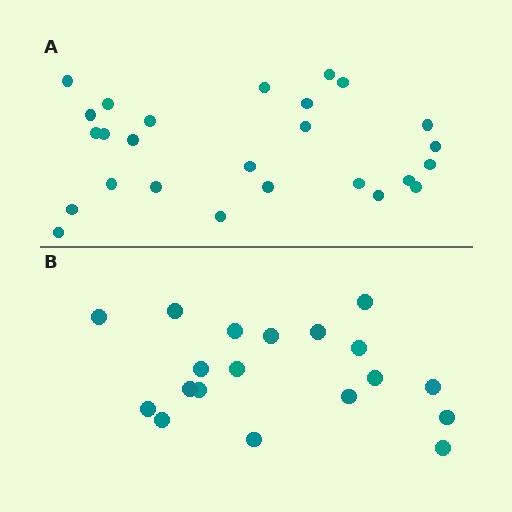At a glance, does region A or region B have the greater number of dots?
Region A (the top region) has more dots.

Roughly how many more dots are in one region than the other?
Region A has roughly 8 or so more dots than region B.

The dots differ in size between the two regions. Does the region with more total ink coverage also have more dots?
No. Region B has more total ink coverage because its dots are larger, but region A actually contains more individual dots. Total area can be misleading — the number of items is what matters here.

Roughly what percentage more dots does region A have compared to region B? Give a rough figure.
About 35% more.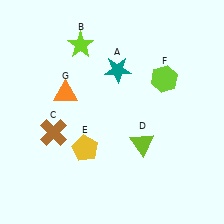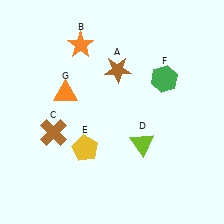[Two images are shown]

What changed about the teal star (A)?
In Image 1, A is teal. In Image 2, it changed to brown.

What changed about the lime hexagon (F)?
In Image 1, F is lime. In Image 2, it changed to green.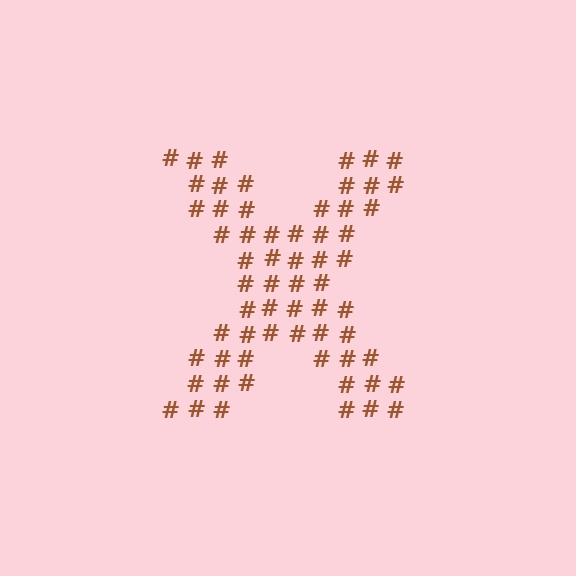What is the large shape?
The large shape is the letter X.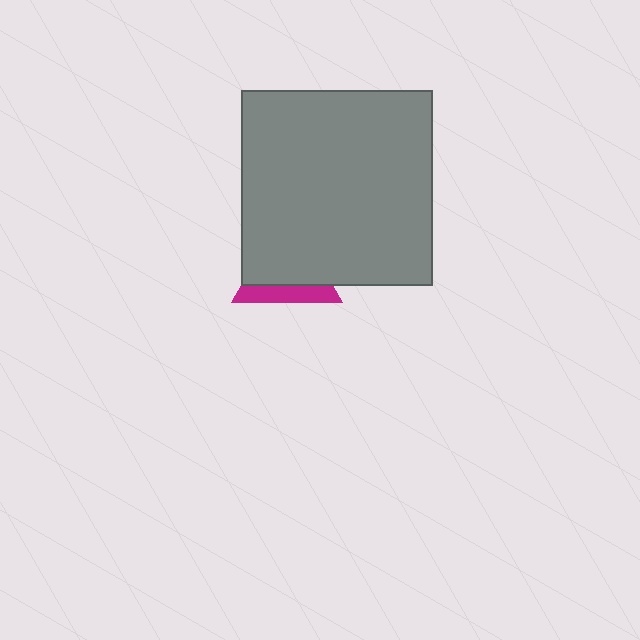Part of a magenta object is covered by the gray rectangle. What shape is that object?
It is a triangle.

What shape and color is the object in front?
The object in front is a gray rectangle.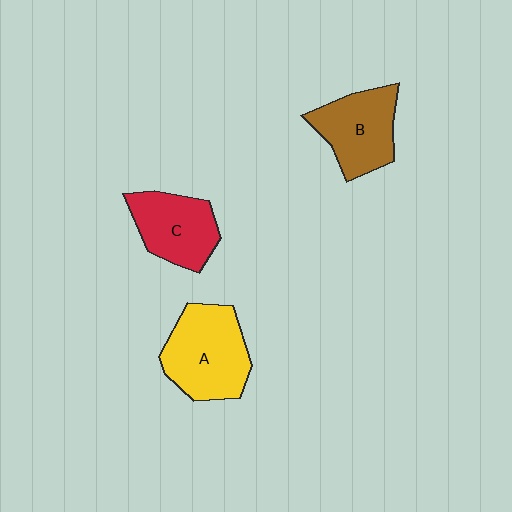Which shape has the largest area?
Shape A (yellow).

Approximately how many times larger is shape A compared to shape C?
Approximately 1.3 times.